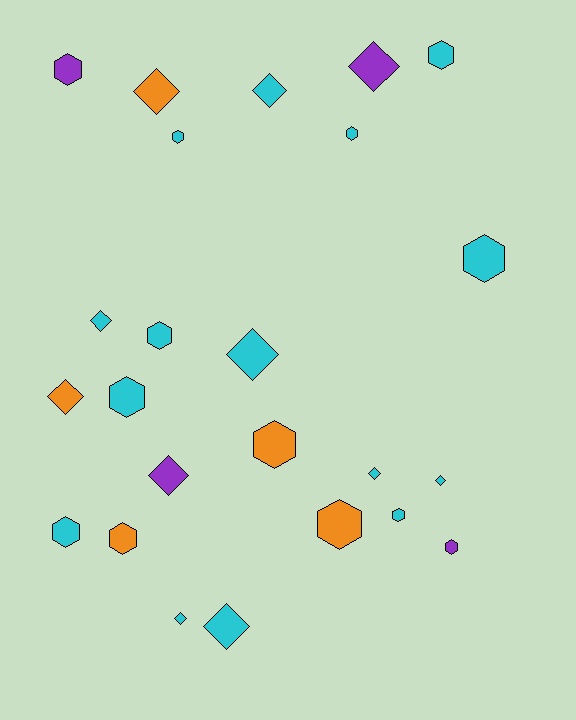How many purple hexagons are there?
There are 2 purple hexagons.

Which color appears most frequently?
Cyan, with 15 objects.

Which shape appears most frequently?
Hexagon, with 13 objects.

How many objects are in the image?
There are 24 objects.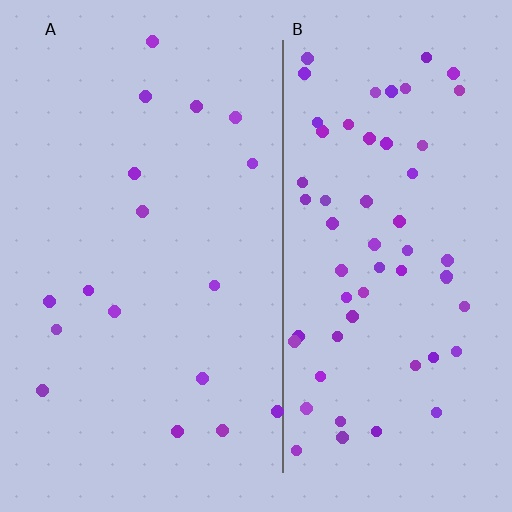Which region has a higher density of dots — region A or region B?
B (the right).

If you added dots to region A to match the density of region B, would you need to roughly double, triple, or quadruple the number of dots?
Approximately triple.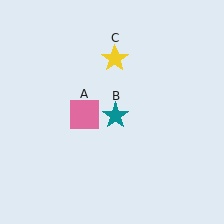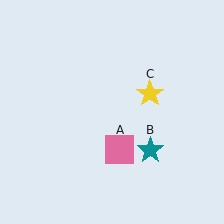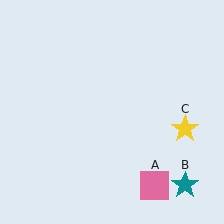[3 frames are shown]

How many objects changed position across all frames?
3 objects changed position: pink square (object A), teal star (object B), yellow star (object C).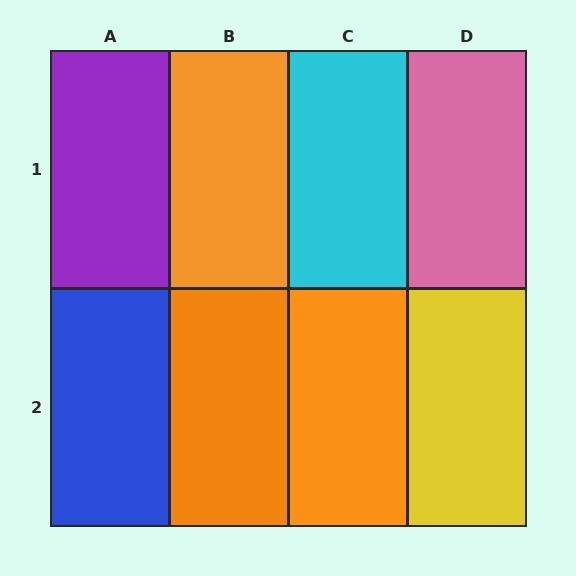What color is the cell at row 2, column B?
Orange.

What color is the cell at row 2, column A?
Blue.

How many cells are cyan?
1 cell is cyan.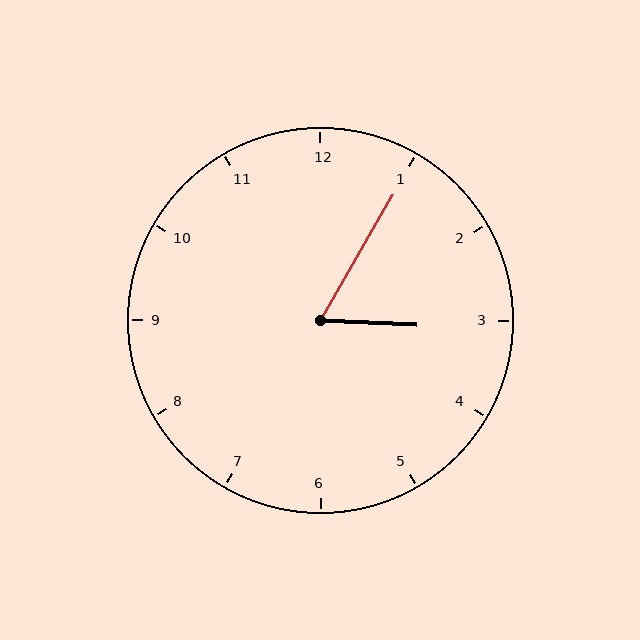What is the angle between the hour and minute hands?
Approximately 62 degrees.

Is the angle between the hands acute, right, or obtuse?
It is acute.